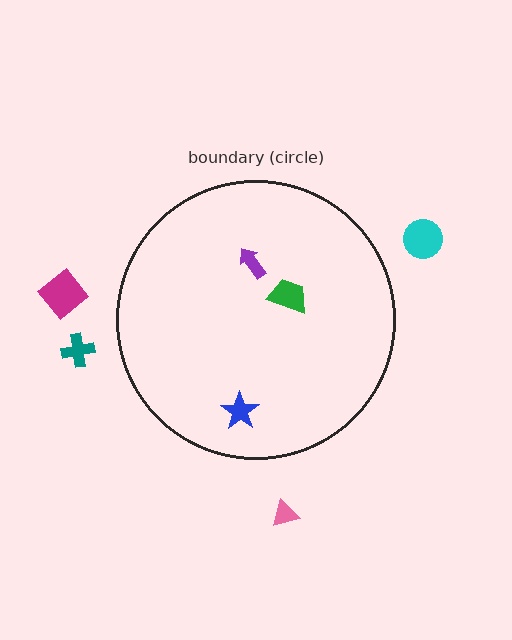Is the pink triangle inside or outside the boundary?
Outside.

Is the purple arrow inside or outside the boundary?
Inside.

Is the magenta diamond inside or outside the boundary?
Outside.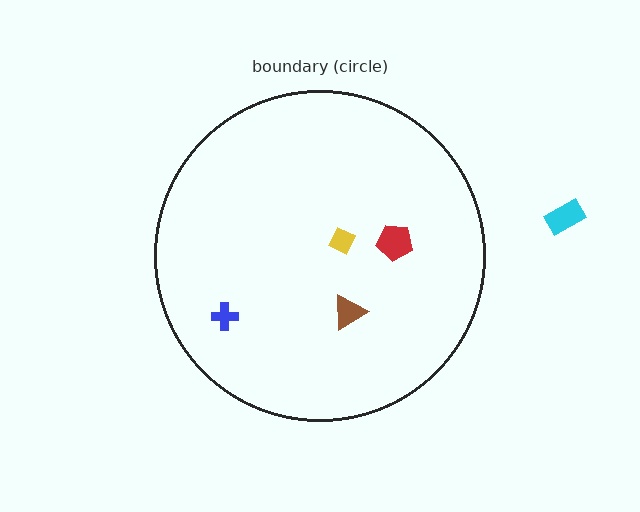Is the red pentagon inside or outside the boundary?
Inside.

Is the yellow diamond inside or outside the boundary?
Inside.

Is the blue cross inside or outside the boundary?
Inside.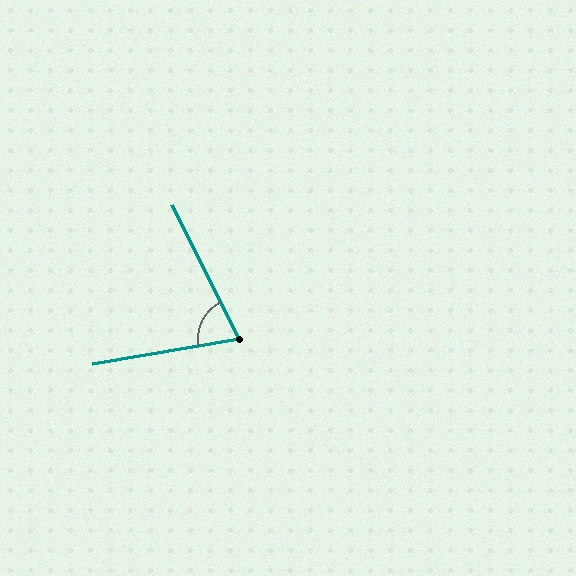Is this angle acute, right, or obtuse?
It is acute.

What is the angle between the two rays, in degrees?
Approximately 73 degrees.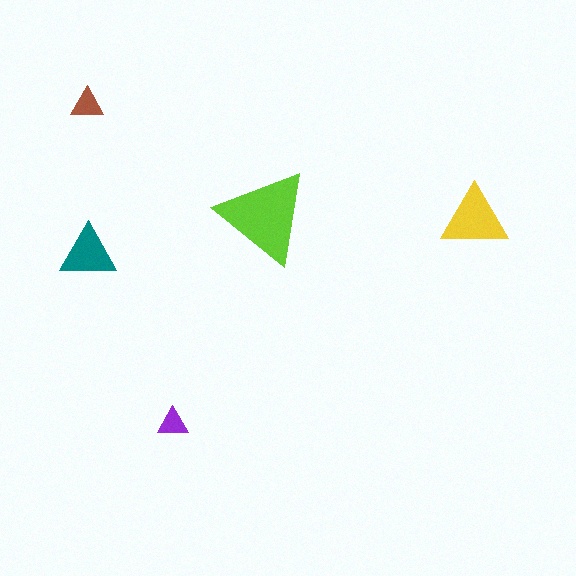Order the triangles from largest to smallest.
the lime one, the yellow one, the teal one, the brown one, the purple one.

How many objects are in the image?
There are 5 objects in the image.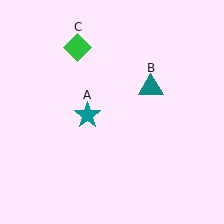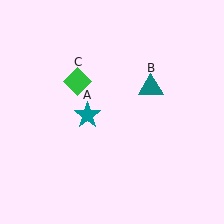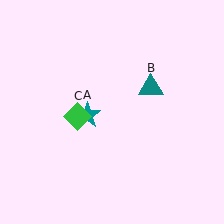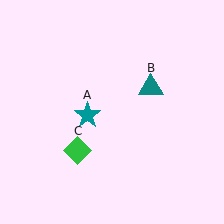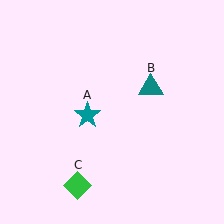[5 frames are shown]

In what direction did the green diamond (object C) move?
The green diamond (object C) moved down.